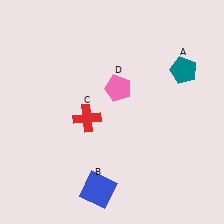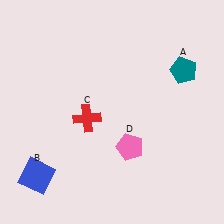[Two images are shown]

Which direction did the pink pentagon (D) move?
The pink pentagon (D) moved down.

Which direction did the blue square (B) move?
The blue square (B) moved left.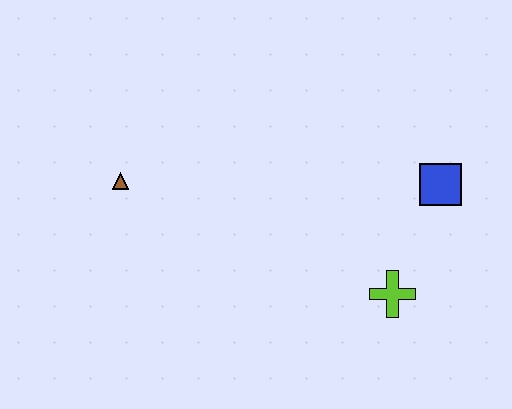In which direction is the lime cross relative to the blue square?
The lime cross is below the blue square.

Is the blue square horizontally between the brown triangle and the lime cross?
No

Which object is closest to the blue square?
The lime cross is closest to the blue square.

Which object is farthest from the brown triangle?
The blue square is farthest from the brown triangle.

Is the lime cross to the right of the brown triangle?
Yes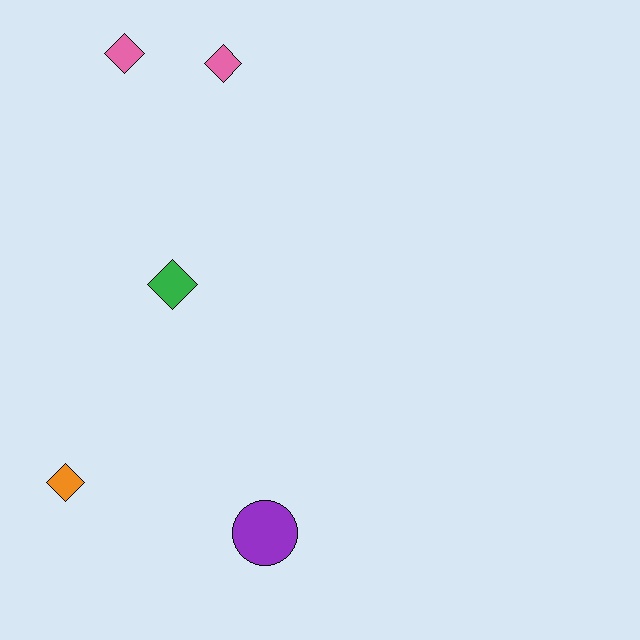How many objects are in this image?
There are 5 objects.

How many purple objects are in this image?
There is 1 purple object.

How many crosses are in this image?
There are no crosses.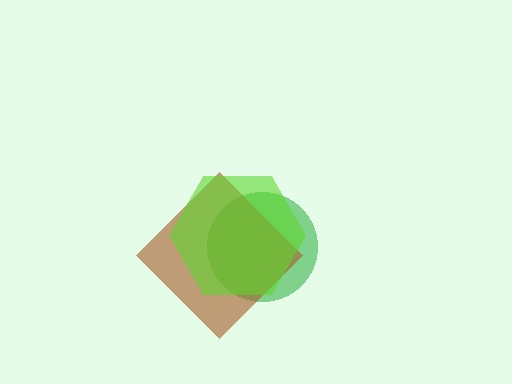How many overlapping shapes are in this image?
There are 3 overlapping shapes in the image.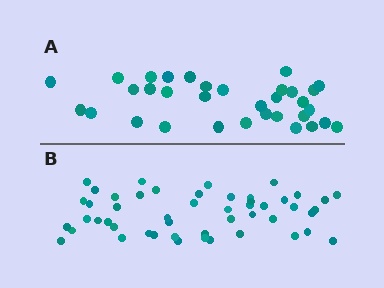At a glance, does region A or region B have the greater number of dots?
Region B (the bottom region) has more dots.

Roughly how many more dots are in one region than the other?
Region B has approximately 15 more dots than region A.